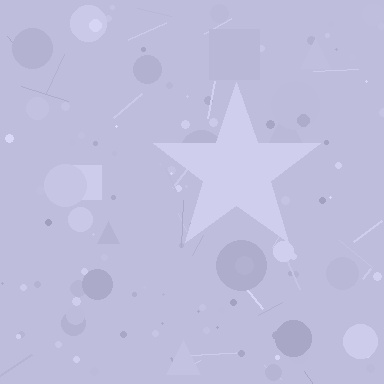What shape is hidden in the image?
A star is hidden in the image.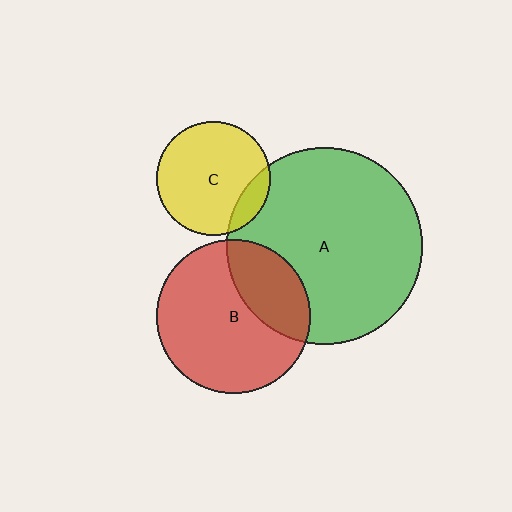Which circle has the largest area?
Circle A (green).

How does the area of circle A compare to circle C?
Approximately 3.0 times.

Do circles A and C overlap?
Yes.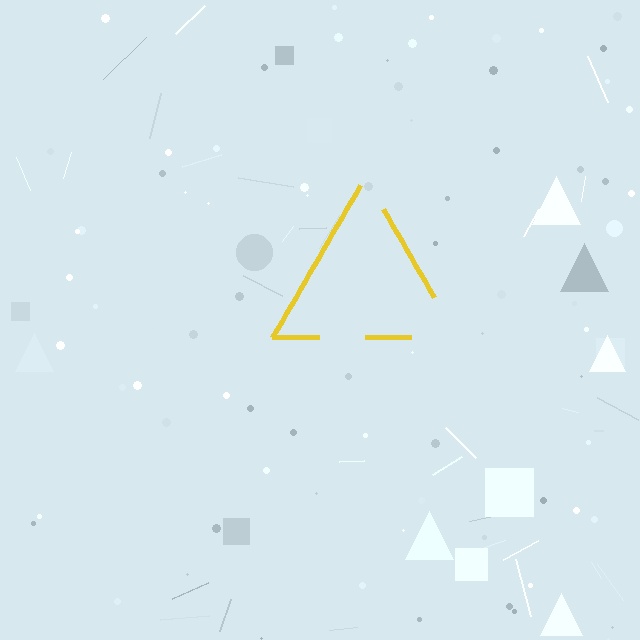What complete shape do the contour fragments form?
The contour fragments form a triangle.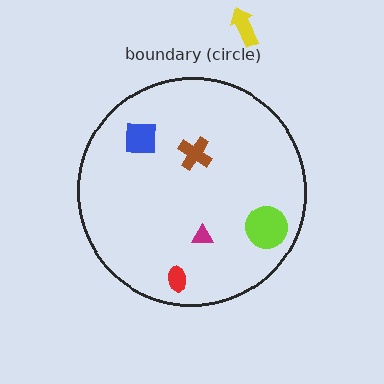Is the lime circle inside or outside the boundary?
Inside.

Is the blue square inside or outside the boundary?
Inside.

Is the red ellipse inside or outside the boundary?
Inside.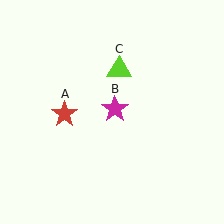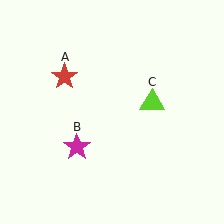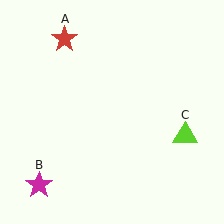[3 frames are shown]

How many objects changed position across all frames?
3 objects changed position: red star (object A), magenta star (object B), lime triangle (object C).